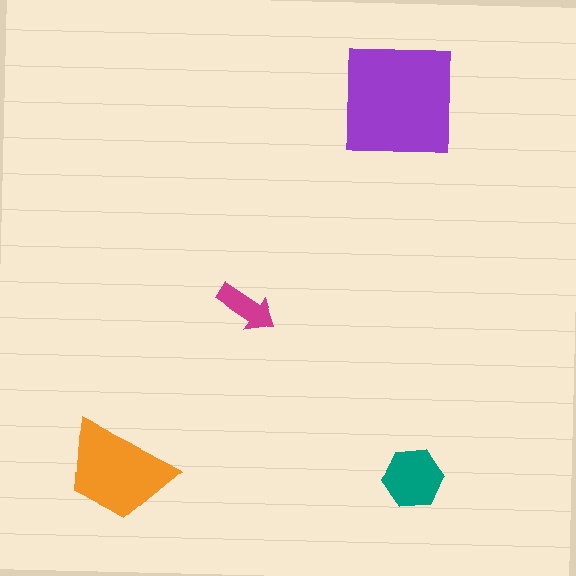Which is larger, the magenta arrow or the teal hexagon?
The teal hexagon.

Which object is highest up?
The purple square is topmost.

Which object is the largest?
The purple square.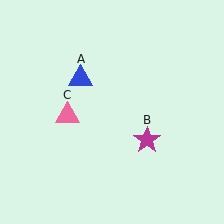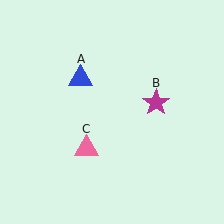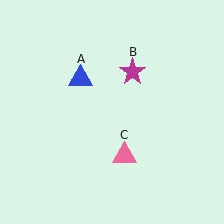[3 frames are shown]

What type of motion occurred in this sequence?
The magenta star (object B), pink triangle (object C) rotated counterclockwise around the center of the scene.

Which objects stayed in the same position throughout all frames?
Blue triangle (object A) remained stationary.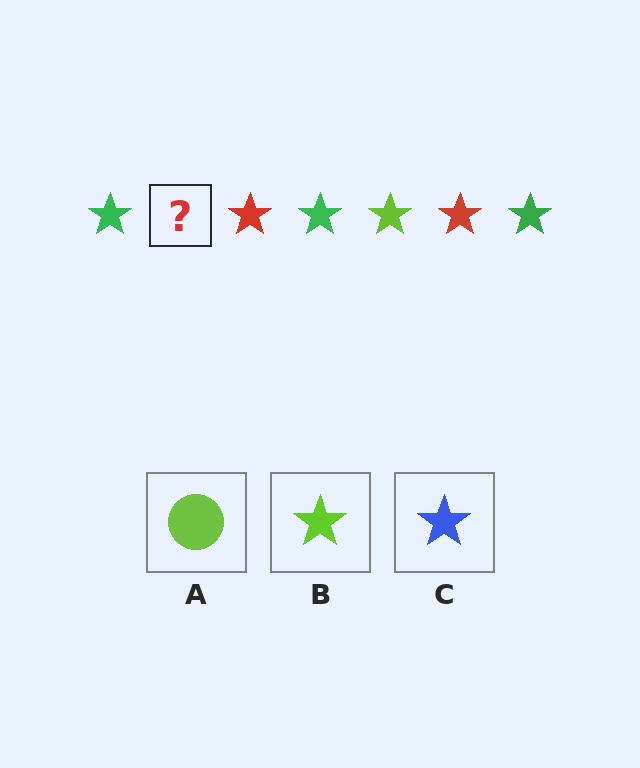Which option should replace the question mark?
Option B.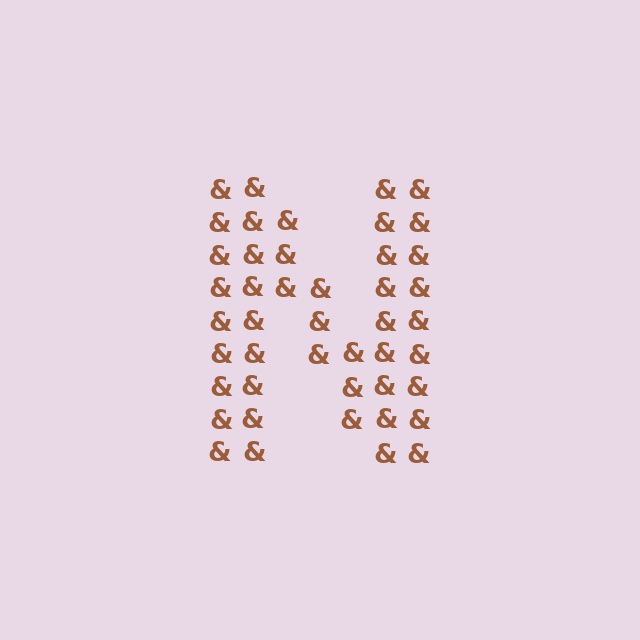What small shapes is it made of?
It is made of small ampersands.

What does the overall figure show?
The overall figure shows the letter N.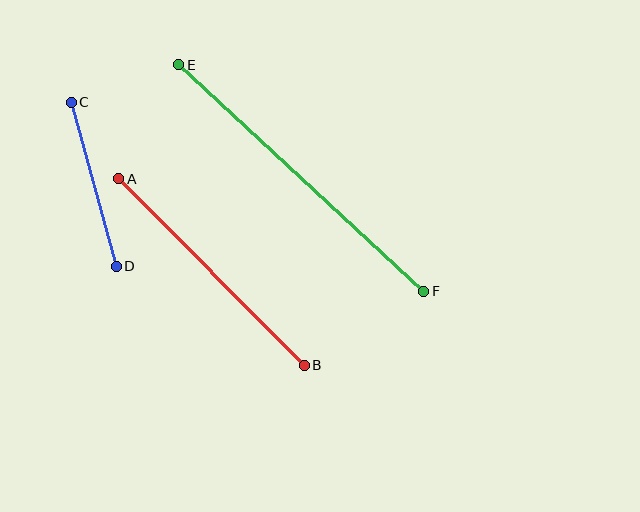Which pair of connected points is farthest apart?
Points E and F are farthest apart.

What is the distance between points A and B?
The distance is approximately 263 pixels.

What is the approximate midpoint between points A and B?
The midpoint is at approximately (211, 272) pixels.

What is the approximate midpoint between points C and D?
The midpoint is at approximately (94, 184) pixels.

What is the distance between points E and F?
The distance is approximately 333 pixels.